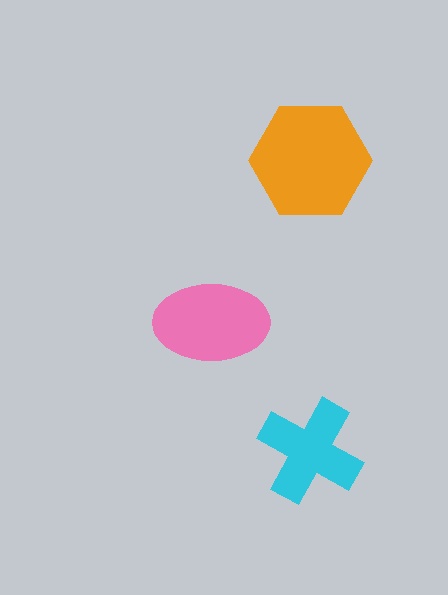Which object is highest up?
The orange hexagon is topmost.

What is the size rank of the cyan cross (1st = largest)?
3rd.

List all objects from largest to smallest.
The orange hexagon, the pink ellipse, the cyan cross.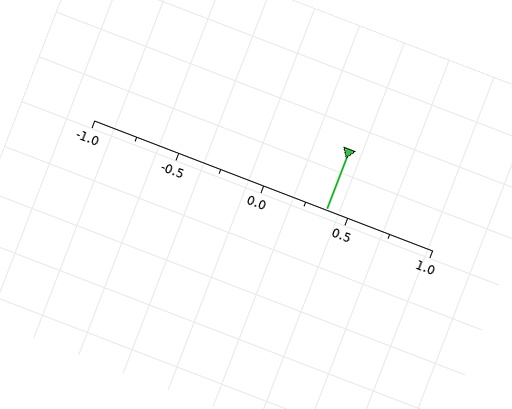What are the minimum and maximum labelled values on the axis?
The axis runs from -1.0 to 1.0.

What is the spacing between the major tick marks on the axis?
The major ticks are spaced 0.5 apart.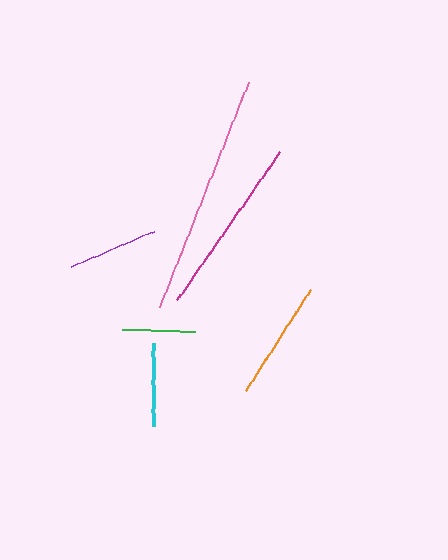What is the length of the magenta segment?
The magenta segment is approximately 181 pixels long.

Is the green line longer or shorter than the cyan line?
The cyan line is longer than the green line.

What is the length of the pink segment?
The pink segment is approximately 243 pixels long.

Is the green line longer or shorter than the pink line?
The pink line is longer than the green line.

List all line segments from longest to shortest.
From longest to shortest: pink, magenta, orange, purple, cyan, green.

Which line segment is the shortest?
The green line is the shortest at approximately 73 pixels.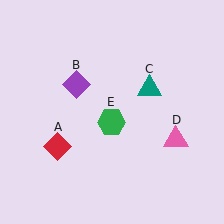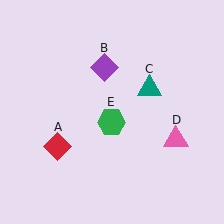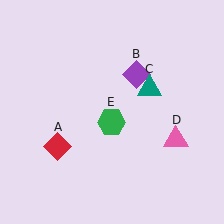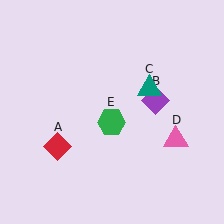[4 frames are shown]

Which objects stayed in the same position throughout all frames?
Red diamond (object A) and teal triangle (object C) and pink triangle (object D) and green hexagon (object E) remained stationary.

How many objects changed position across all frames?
1 object changed position: purple diamond (object B).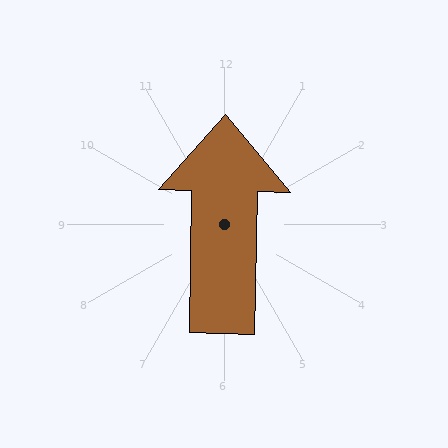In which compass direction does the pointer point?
North.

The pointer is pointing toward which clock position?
Roughly 12 o'clock.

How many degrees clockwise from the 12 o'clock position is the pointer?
Approximately 1 degrees.